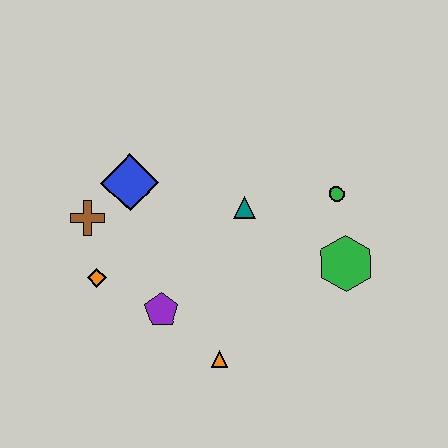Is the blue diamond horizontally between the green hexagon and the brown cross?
Yes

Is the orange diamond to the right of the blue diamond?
No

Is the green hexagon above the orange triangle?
Yes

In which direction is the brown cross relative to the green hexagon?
The brown cross is to the left of the green hexagon.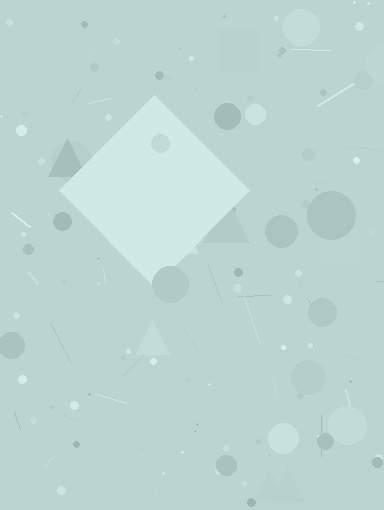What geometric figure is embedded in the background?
A diamond is embedded in the background.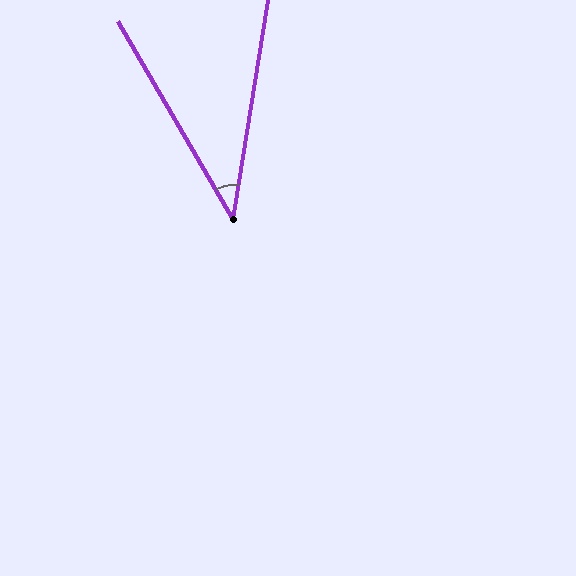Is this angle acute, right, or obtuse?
It is acute.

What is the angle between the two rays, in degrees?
Approximately 39 degrees.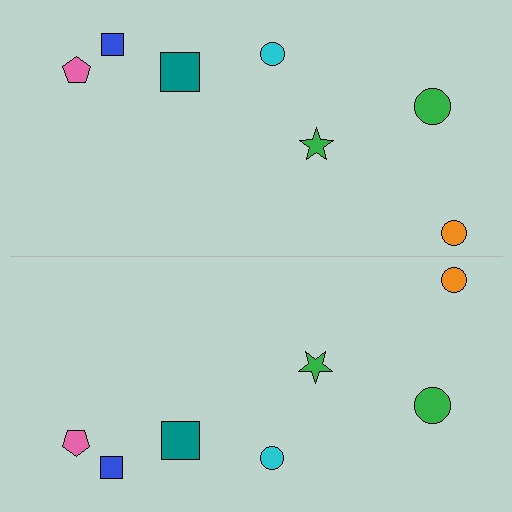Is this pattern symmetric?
Yes, this pattern has bilateral (reflection) symmetry.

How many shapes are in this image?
There are 14 shapes in this image.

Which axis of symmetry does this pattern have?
The pattern has a horizontal axis of symmetry running through the center of the image.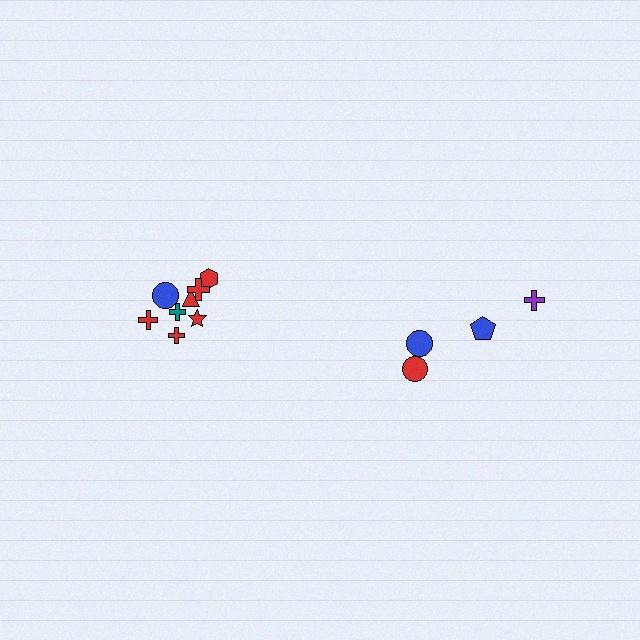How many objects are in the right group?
There are 4 objects.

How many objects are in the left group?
There are 8 objects.